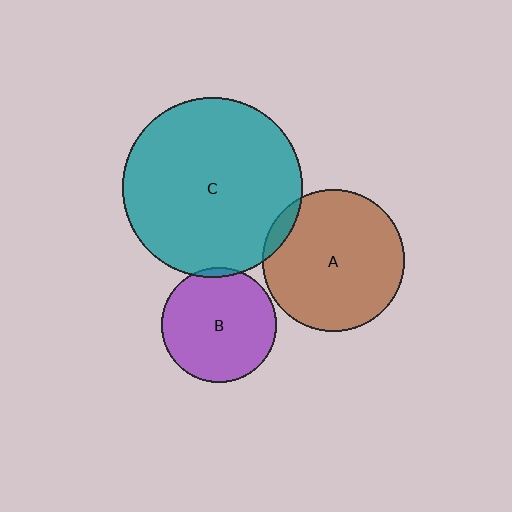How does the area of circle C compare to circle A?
Approximately 1.6 times.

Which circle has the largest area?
Circle C (teal).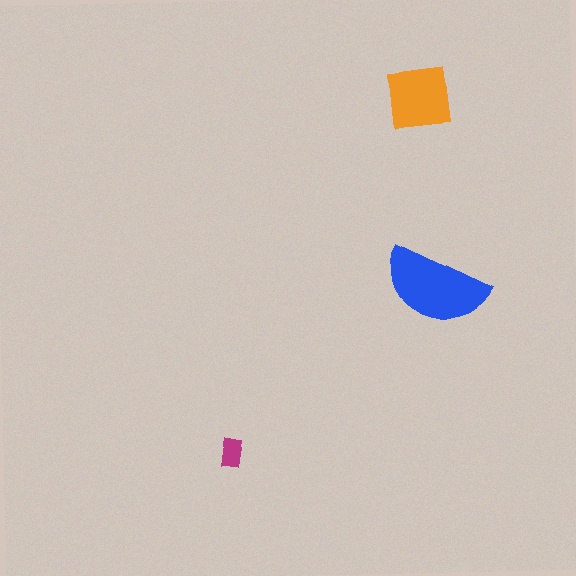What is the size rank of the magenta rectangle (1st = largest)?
3rd.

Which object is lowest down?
The magenta rectangle is bottommost.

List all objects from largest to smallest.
The blue semicircle, the orange square, the magenta rectangle.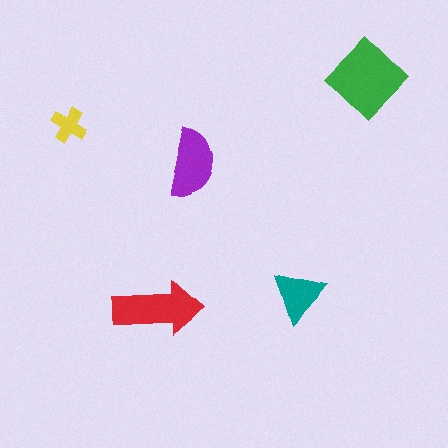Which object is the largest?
The green diamond.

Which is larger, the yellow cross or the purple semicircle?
The purple semicircle.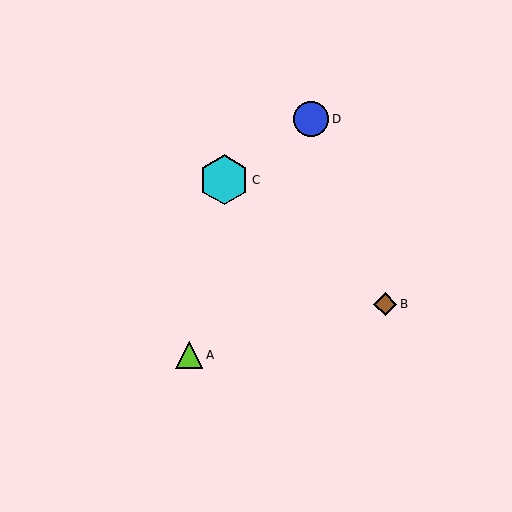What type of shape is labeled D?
Shape D is a blue circle.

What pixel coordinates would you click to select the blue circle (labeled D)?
Click at (311, 119) to select the blue circle D.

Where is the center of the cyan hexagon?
The center of the cyan hexagon is at (224, 180).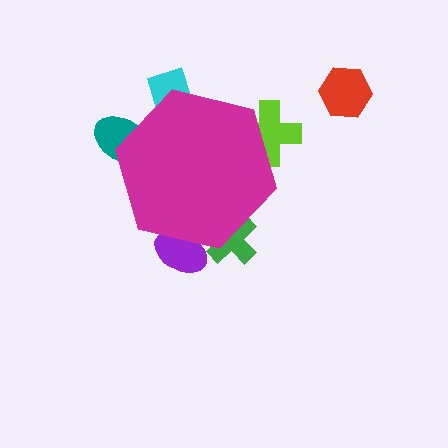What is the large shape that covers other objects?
A magenta hexagon.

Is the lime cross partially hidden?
Yes, the lime cross is partially hidden behind the magenta hexagon.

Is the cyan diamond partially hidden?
Yes, the cyan diamond is partially hidden behind the magenta hexagon.